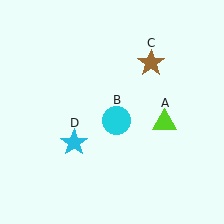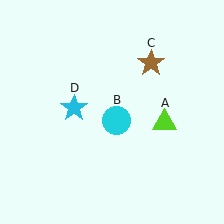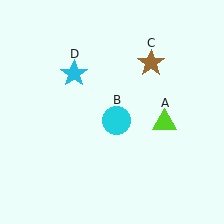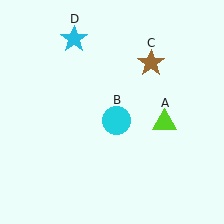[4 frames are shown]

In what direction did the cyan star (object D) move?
The cyan star (object D) moved up.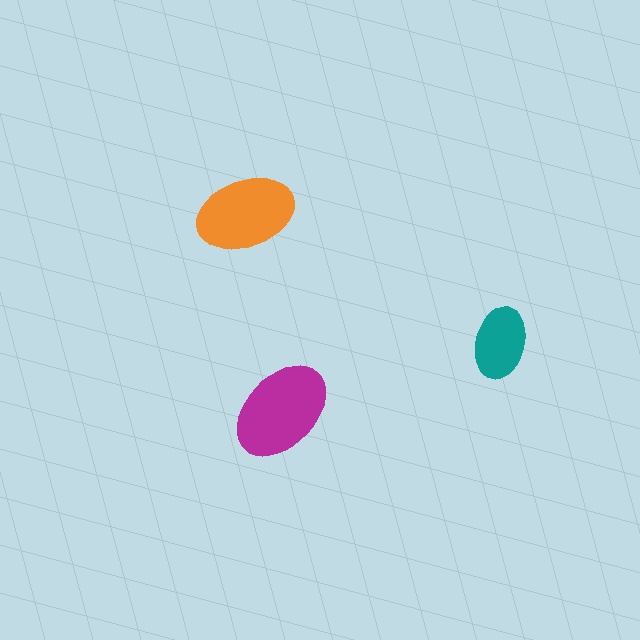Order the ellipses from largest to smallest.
the magenta one, the orange one, the teal one.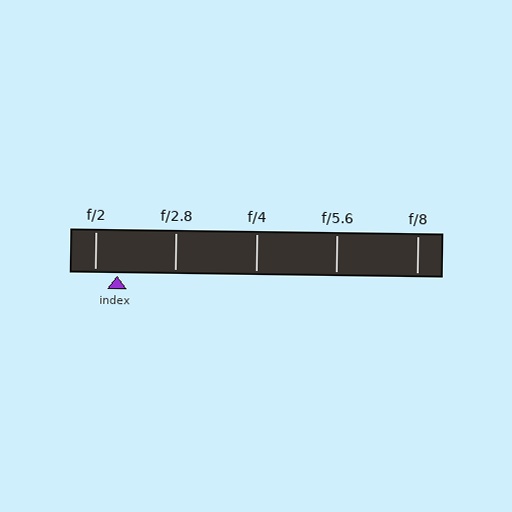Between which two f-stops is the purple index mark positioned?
The index mark is between f/2 and f/2.8.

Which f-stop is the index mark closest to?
The index mark is closest to f/2.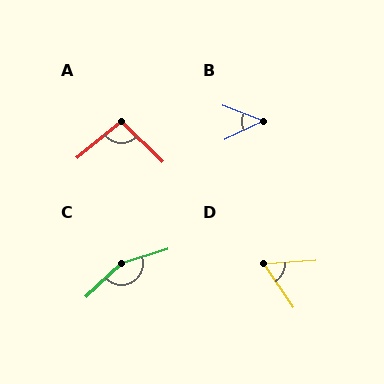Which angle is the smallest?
B, at approximately 47 degrees.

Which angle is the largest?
C, at approximately 154 degrees.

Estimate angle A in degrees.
Approximately 96 degrees.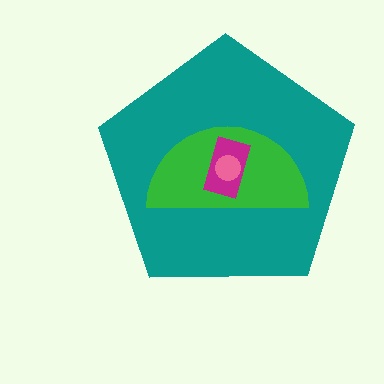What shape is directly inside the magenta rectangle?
The pink circle.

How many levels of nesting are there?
4.